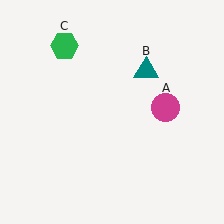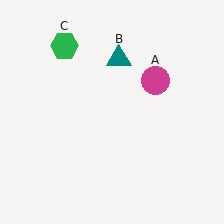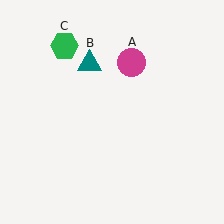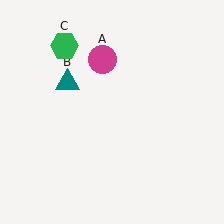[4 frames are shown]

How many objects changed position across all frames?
2 objects changed position: magenta circle (object A), teal triangle (object B).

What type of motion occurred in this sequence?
The magenta circle (object A), teal triangle (object B) rotated counterclockwise around the center of the scene.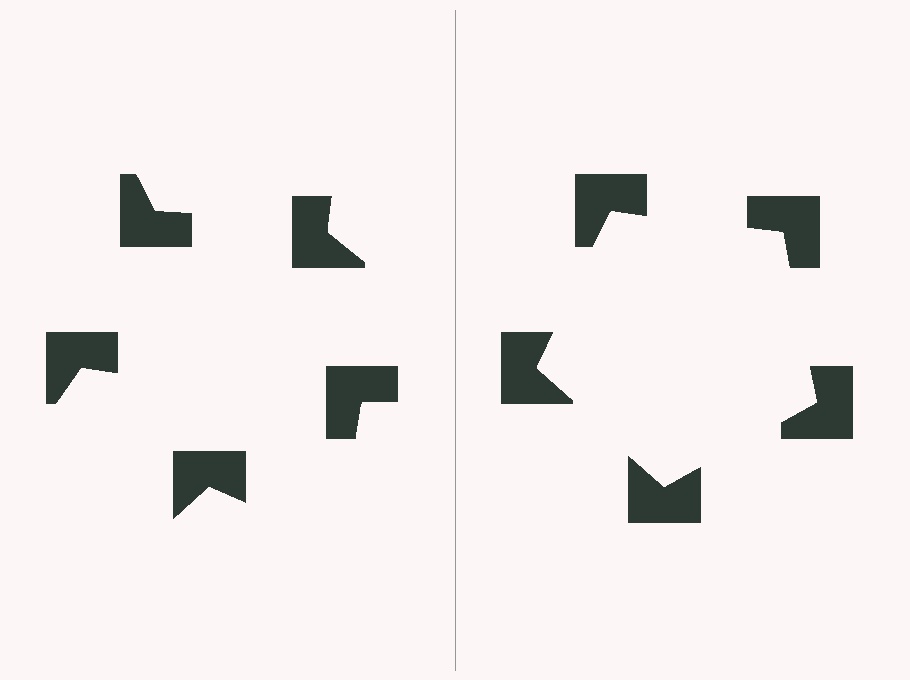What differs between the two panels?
The notched squares are positioned identically on both sides; only the wedge orientations differ. On the right they align to a pentagon; on the left they are misaligned.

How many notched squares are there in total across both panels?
10 — 5 on each side.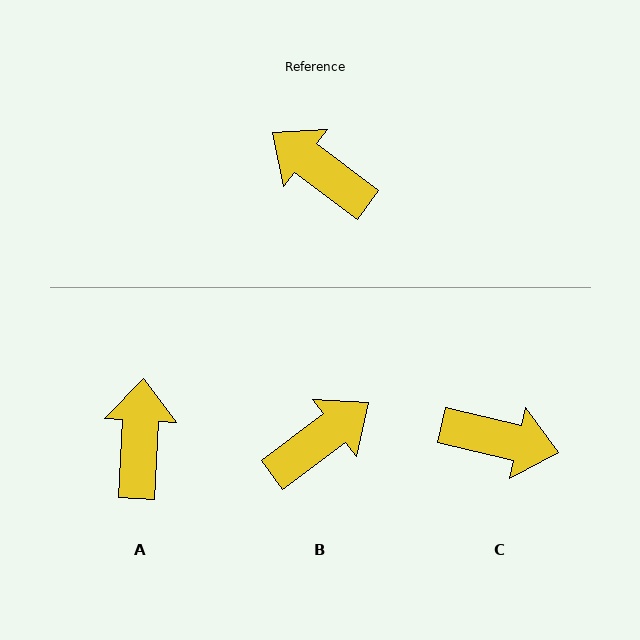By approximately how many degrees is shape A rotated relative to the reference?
Approximately 56 degrees clockwise.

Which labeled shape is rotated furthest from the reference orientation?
C, about 156 degrees away.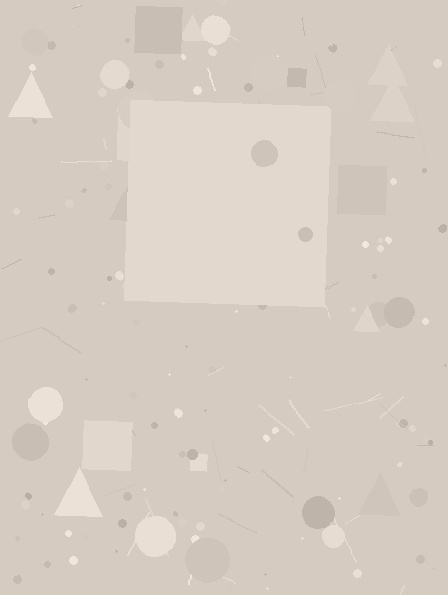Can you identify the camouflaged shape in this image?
The camouflaged shape is a square.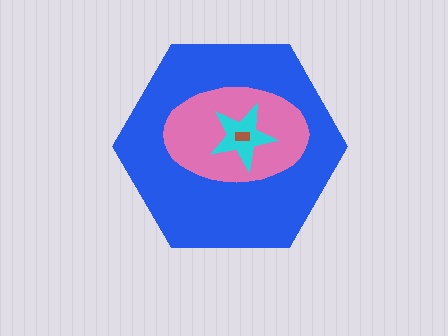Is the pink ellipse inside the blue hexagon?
Yes.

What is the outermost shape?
The blue hexagon.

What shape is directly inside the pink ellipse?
The cyan star.